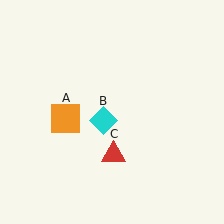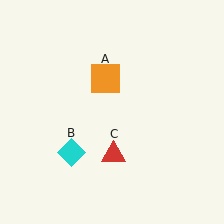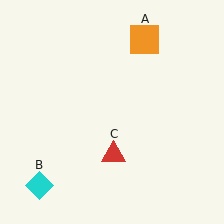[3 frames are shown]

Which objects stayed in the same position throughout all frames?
Red triangle (object C) remained stationary.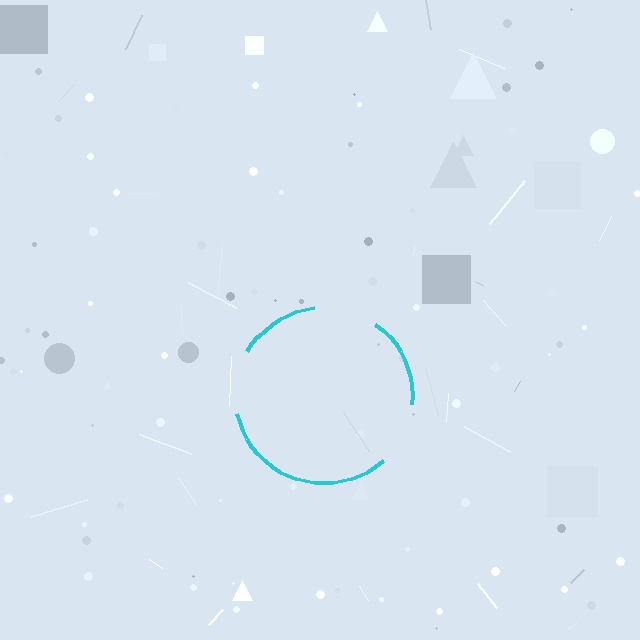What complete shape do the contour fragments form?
The contour fragments form a circle.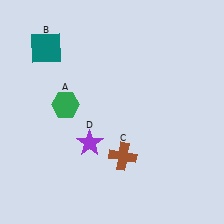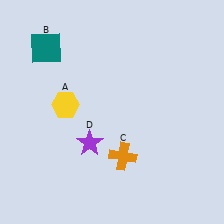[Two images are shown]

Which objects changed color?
A changed from green to yellow. C changed from brown to orange.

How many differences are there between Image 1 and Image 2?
There are 2 differences between the two images.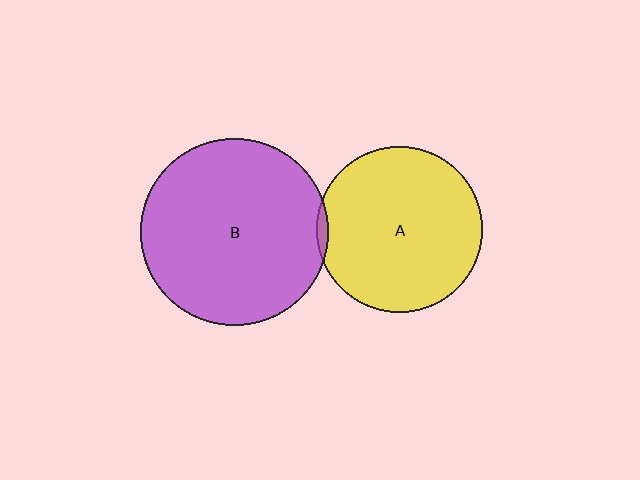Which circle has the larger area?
Circle B (purple).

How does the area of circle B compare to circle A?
Approximately 1.3 times.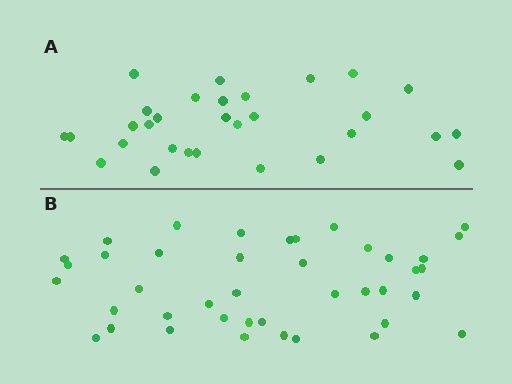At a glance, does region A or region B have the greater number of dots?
Region B (the bottom region) has more dots.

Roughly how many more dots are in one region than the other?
Region B has roughly 12 or so more dots than region A.